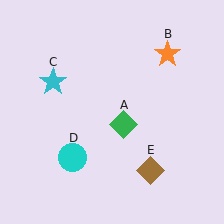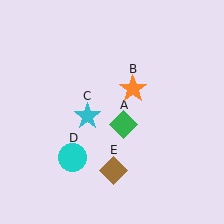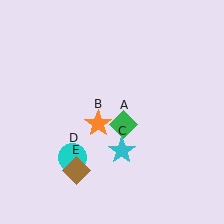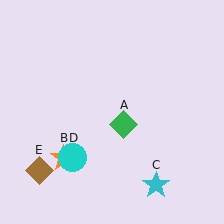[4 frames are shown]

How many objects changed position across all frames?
3 objects changed position: orange star (object B), cyan star (object C), brown diamond (object E).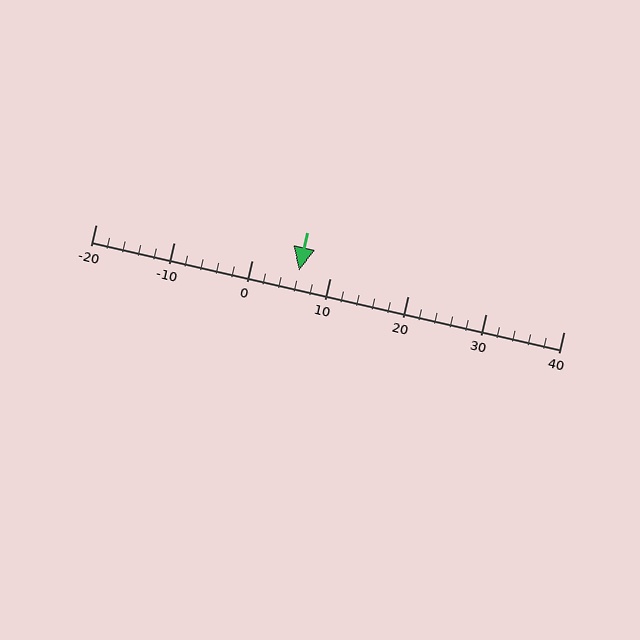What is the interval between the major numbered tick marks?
The major tick marks are spaced 10 units apart.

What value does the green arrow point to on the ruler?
The green arrow points to approximately 6.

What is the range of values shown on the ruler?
The ruler shows values from -20 to 40.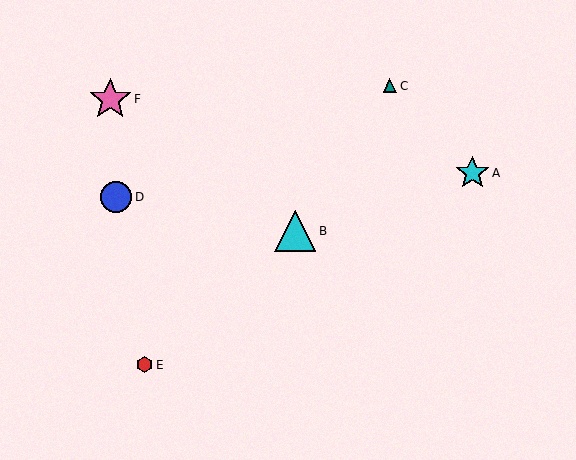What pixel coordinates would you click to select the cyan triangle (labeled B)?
Click at (295, 231) to select the cyan triangle B.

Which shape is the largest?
The pink star (labeled F) is the largest.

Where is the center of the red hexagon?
The center of the red hexagon is at (144, 364).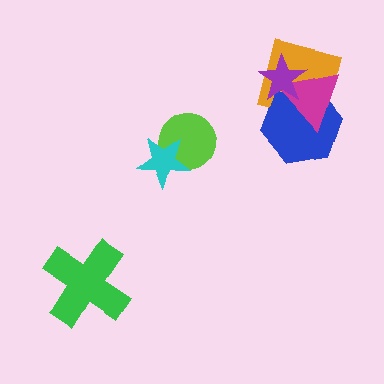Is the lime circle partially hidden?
Yes, it is partially covered by another shape.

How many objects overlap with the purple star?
3 objects overlap with the purple star.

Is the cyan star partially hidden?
No, no other shape covers it.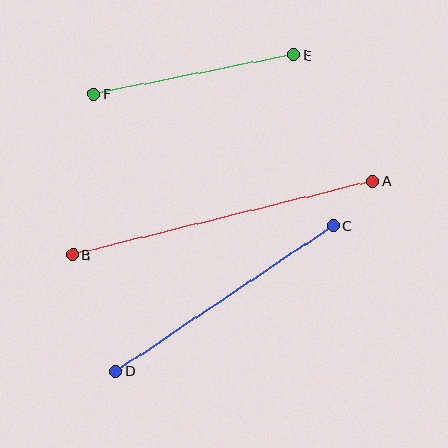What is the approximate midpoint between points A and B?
The midpoint is at approximately (223, 218) pixels.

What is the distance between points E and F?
The distance is approximately 203 pixels.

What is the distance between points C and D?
The distance is approximately 261 pixels.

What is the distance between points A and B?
The distance is approximately 309 pixels.